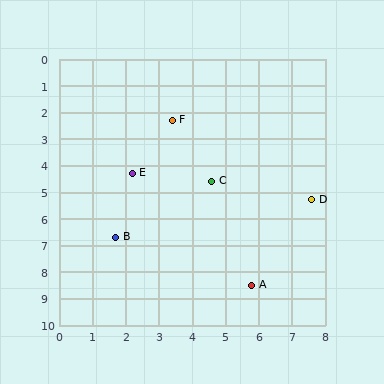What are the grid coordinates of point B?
Point B is at approximately (1.7, 6.7).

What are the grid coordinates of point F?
Point F is at approximately (3.4, 2.3).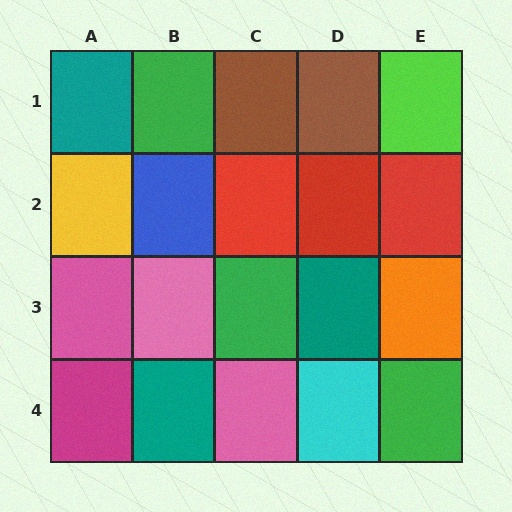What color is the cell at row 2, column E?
Red.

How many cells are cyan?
1 cell is cyan.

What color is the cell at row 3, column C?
Green.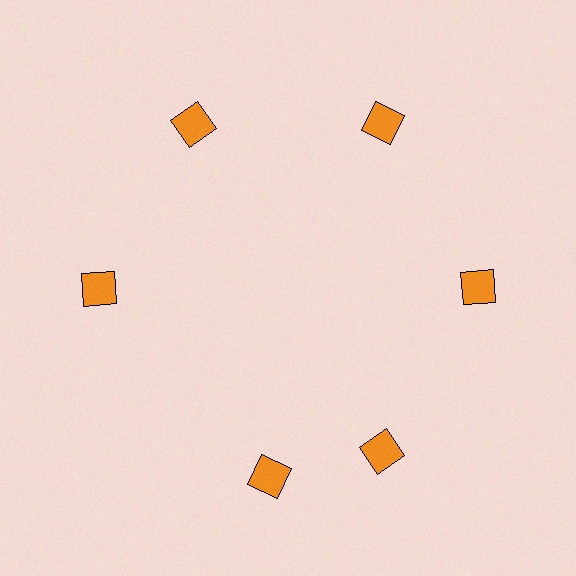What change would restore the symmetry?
The symmetry would be restored by rotating it back into even spacing with its neighbors so that all 6 diamonds sit at equal angles and equal distance from the center.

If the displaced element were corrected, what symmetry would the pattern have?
It would have 6-fold rotational symmetry — the pattern would map onto itself every 60 degrees.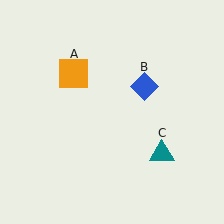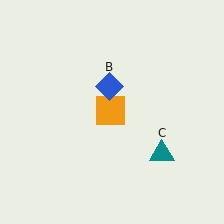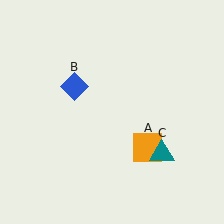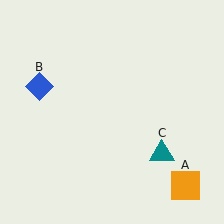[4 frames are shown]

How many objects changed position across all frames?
2 objects changed position: orange square (object A), blue diamond (object B).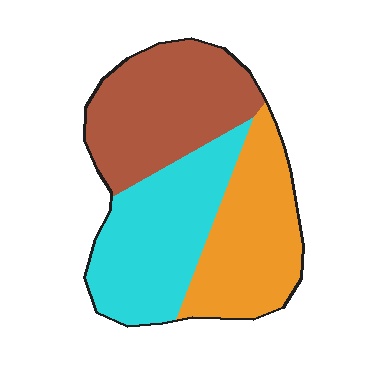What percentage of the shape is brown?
Brown covers 35% of the shape.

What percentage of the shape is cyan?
Cyan covers 34% of the shape.